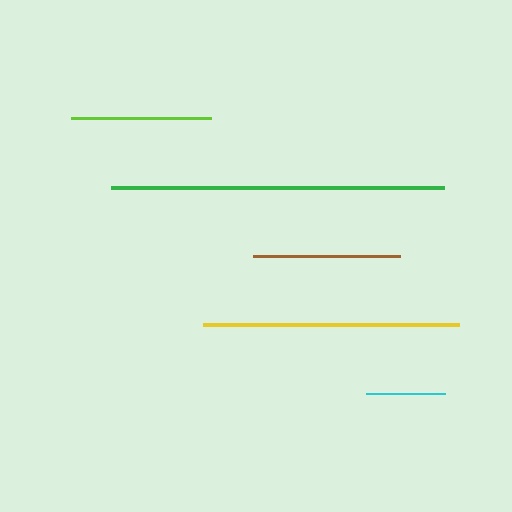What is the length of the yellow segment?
The yellow segment is approximately 256 pixels long.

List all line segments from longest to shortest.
From longest to shortest: green, yellow, brown, lime, cyan.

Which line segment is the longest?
The green line is the longest at approximately 332 pixels.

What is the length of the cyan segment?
The cyan segment is approximately 79 pixels long.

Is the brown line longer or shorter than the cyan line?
The brown line is longer than the cyan line.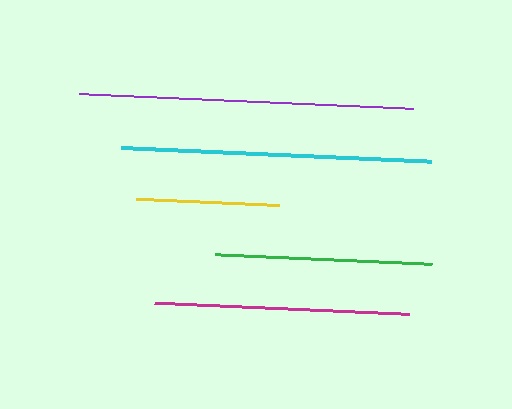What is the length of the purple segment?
The purple segment is approximately 335 pixels long.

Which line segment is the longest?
The purple line is the longest at approximately 335 pixels.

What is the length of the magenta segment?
The magenta segment is approximately 256 pixels long.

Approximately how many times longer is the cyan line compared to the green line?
The cyan line is approximately 1.4 times the length of the green line.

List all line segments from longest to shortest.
From longest to shortest: purple, cyan, magenta, green, yellow.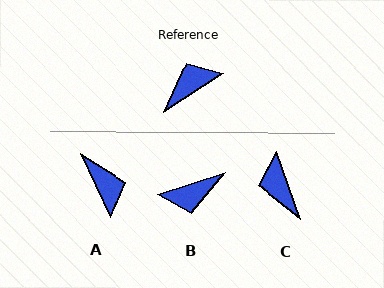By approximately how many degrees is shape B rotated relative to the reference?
Approximately 166 degrees counter-clockwise.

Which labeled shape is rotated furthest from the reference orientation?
B, about 166 degrees away.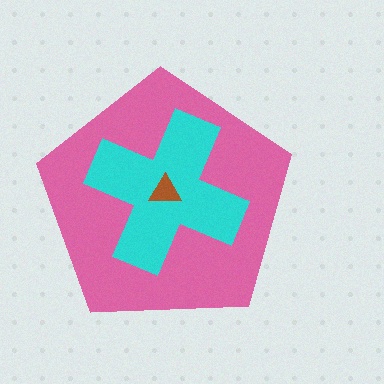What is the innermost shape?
The brown triangle.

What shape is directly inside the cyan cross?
The brown triangle.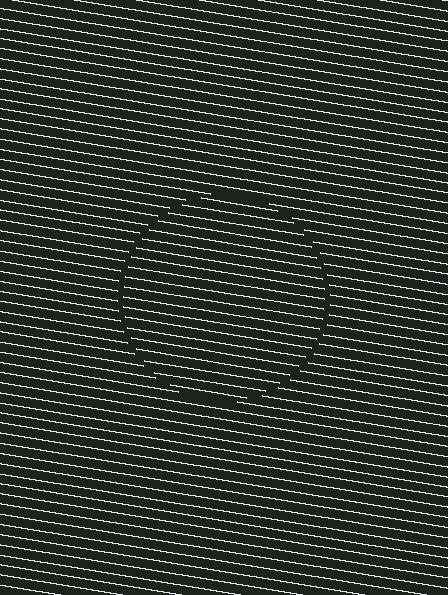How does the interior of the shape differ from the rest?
The interior of the shape contains the same grating, shifted by half a period — the contour is defined by the phase discontinuity where line-ends from the inner and outer gratings abut.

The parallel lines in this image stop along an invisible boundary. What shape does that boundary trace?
An illusory circle. The interior of the shape contains the same grating, shifted by half a period — the contour is defined by the phase discontinuity where line-ends from the inner and outer gratings abut.